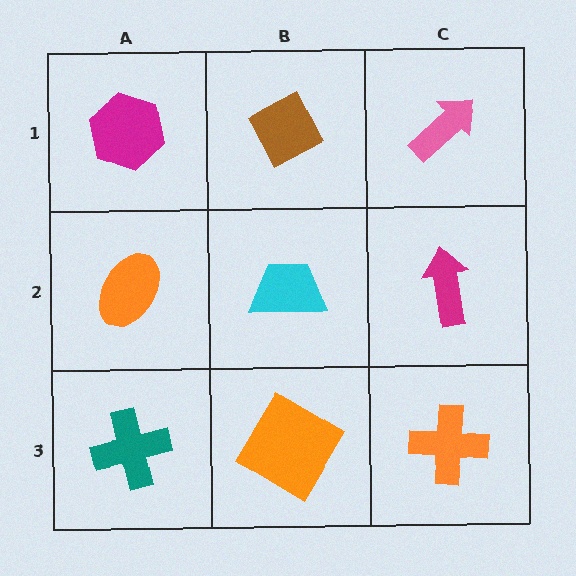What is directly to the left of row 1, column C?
A brown diamond.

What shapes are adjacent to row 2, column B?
A brown diamond (row 1, column B), an orange diamond (row 3, column B), an orange ellipse (row 2, column A), a magenta arrow (row 2, column C).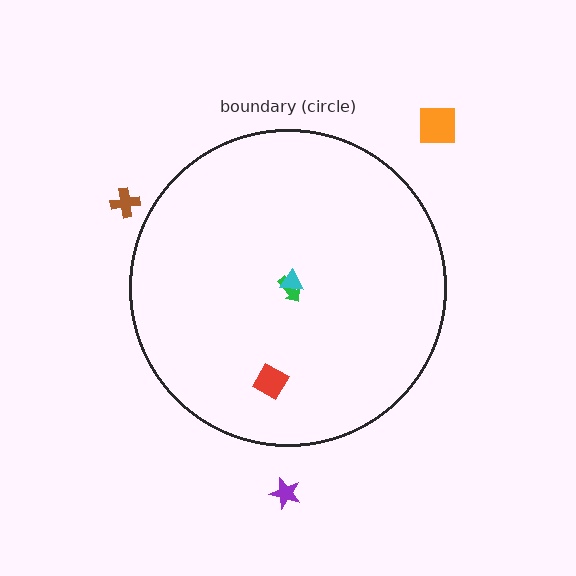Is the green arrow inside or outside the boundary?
Inside.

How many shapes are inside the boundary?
3 inside, 3 outside.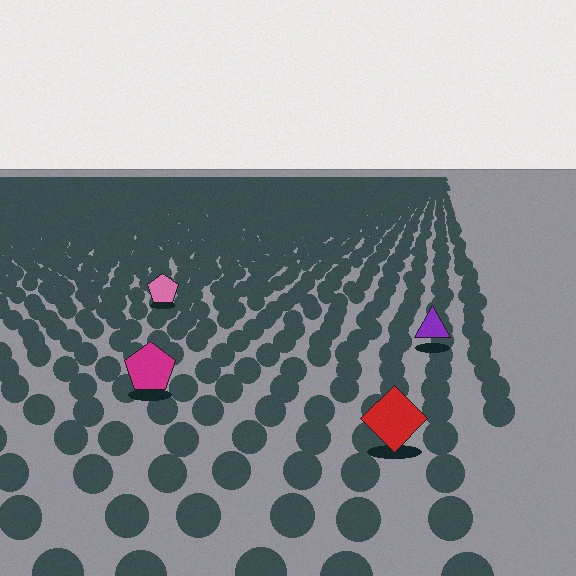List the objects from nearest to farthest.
From nearest to farthest: the red diamond, the magenta pentagon, the purple triangle, the pink pentagon.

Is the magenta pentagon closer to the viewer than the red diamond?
No. The red diamond is closer — you can tell from the texture gradient: the ground texture is coarser near it.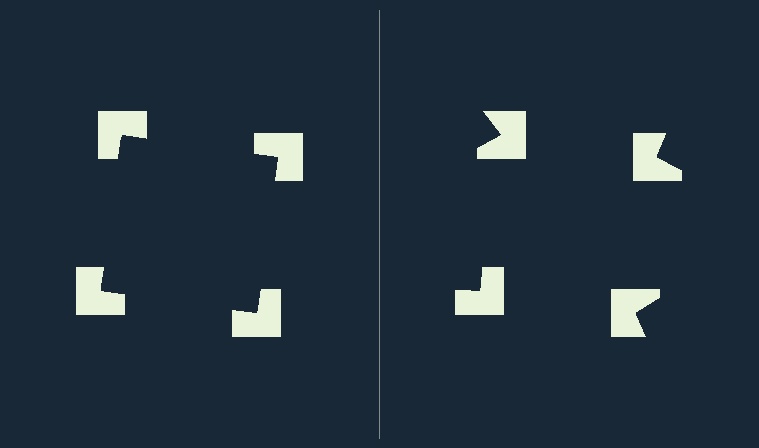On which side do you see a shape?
An illusory square appears on the left side. On the right side the wedge cuts are rotated, so no coherent shape forms.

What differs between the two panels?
The notched squares are positioned identically on both sides; only the wedge orientations differ. On the left they align to a square; on the right they are misaligned.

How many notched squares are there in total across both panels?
8 — 4 on each side.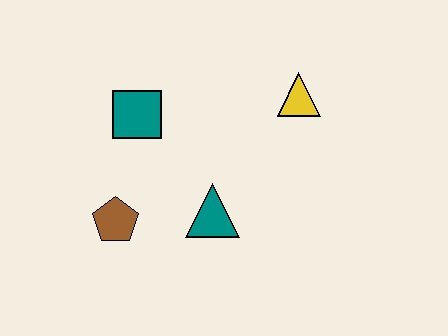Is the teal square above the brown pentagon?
Yes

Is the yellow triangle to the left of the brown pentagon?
No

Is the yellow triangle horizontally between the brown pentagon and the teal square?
No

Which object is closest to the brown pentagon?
The teal triangle is closest to the brown pentagon.